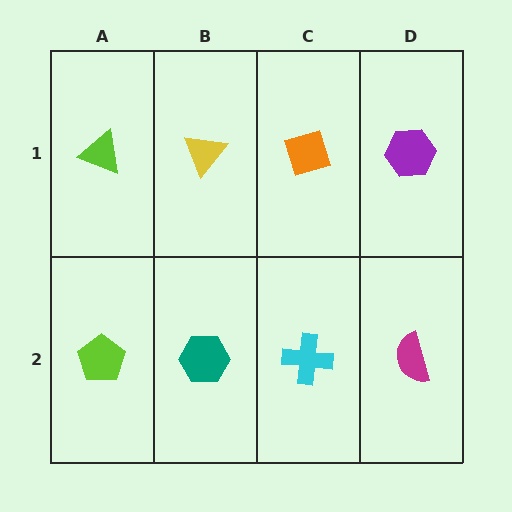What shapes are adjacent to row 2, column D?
A purple hexagon (row 1, column D), a cyan cross (row 2, column C).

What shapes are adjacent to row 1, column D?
A magenta semicircle (row 2, column D), an orange diamond (row 1, column C).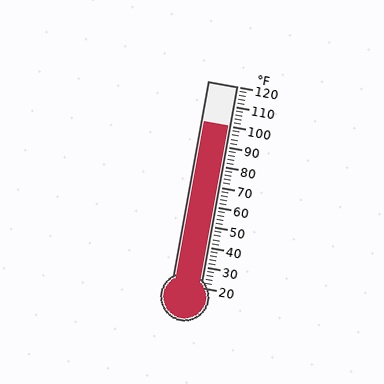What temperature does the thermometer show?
The thermometer shows approximately 100°F.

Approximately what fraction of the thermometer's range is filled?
The thermometer is filled to approximately 80% of its range.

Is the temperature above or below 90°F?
The temperature is above 90°F.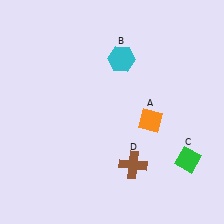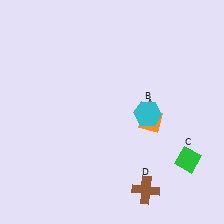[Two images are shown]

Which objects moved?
The objects that moved are: the cyan hexagon (B), the brown cross (D).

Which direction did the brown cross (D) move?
The brown cross (D) moved down.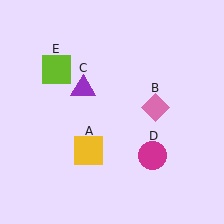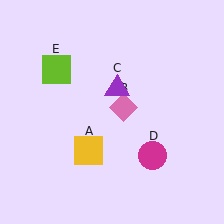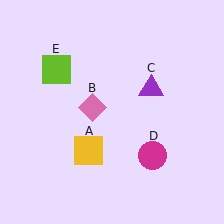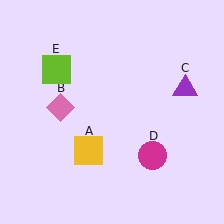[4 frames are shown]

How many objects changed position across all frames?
2 objects changed position: pink diamond (object B), purple triangle (object C).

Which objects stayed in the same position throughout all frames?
Yellow square (object A) and magenta circle (object D) and lime square (object E) remained stationary.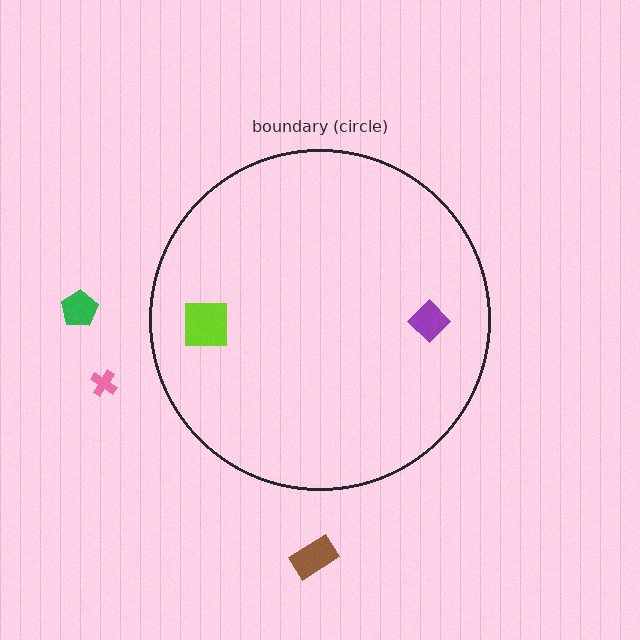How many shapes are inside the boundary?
2 inside, 3 outside.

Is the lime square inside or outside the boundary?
Inside.